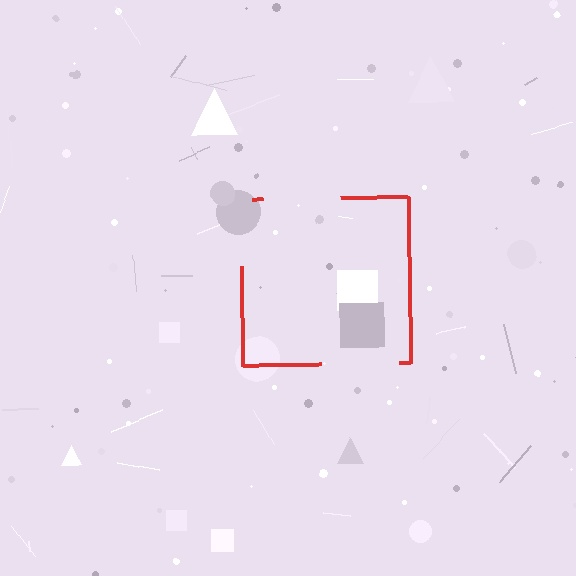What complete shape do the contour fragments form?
The contour fragments form a square.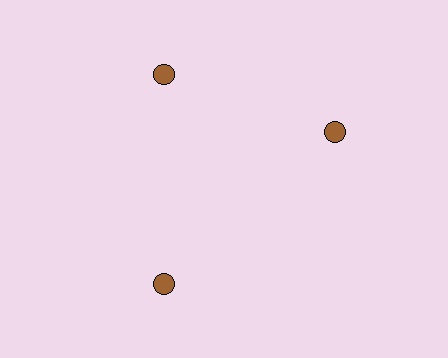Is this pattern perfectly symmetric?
No. The 3 brown circles are arranged in a ring, but one element near the 3 o'clock position is rotated out of alignment along the ring, breaking the 3-fold rotational symmetry.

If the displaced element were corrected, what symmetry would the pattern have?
It would have 3-fold rotational symmetry — the pattern would map onto itself every 120 degrees.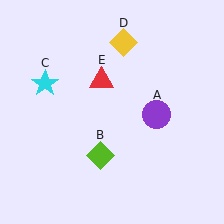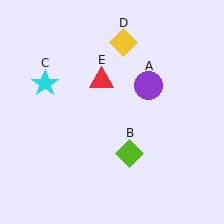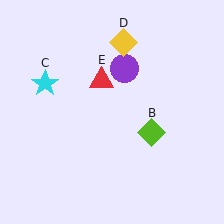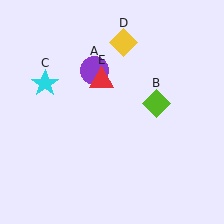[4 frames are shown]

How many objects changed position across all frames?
2 objects changed position: purple circle (object A), lime diamond (object B).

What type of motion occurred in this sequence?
The purple circle (object A), lime diamond (object B) rotated counterclockwise around the center of the scene.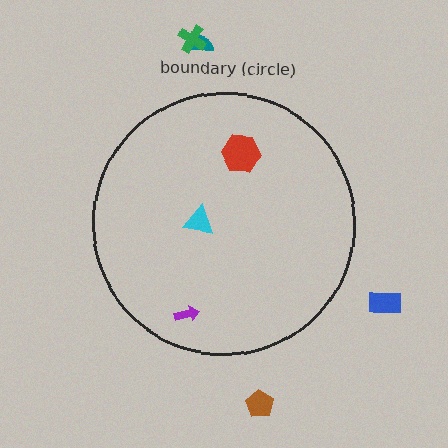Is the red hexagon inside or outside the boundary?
Inside.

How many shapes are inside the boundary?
3 inside, 4 outside.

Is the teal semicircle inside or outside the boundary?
Outside.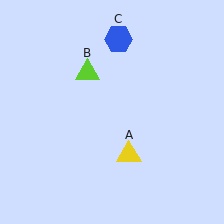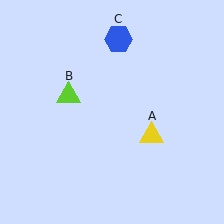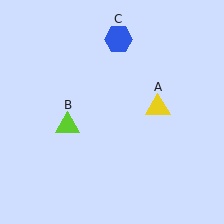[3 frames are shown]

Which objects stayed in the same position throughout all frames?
Blue hexagon (object C) remained stationary.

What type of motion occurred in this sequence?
The yellow triangle (object A), lime triangle (object B) rotated counterclockwise around the center of the scene.